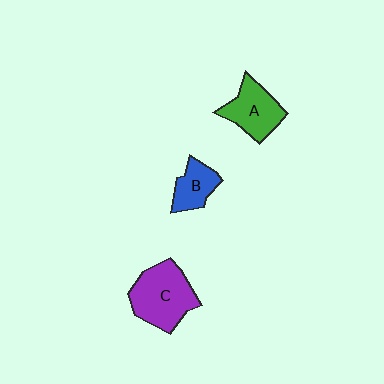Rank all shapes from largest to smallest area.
From largest to smallest: C (purple), A (green), B (blue).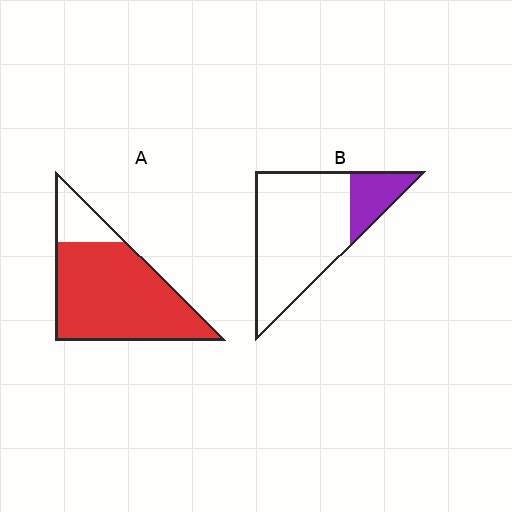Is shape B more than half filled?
No.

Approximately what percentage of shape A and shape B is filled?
A is approximately 85% and B is approximately 20%.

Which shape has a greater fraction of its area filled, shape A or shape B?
Shape A.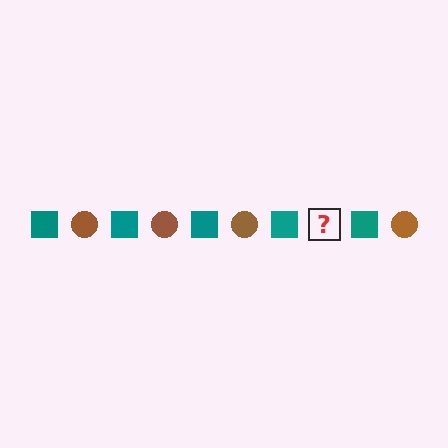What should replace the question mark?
The question mark should be replaced with a brown circle.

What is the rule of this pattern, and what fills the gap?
The rule is that the pattern alternates between teal square and brown circle. The gap should be filled with a brown circle.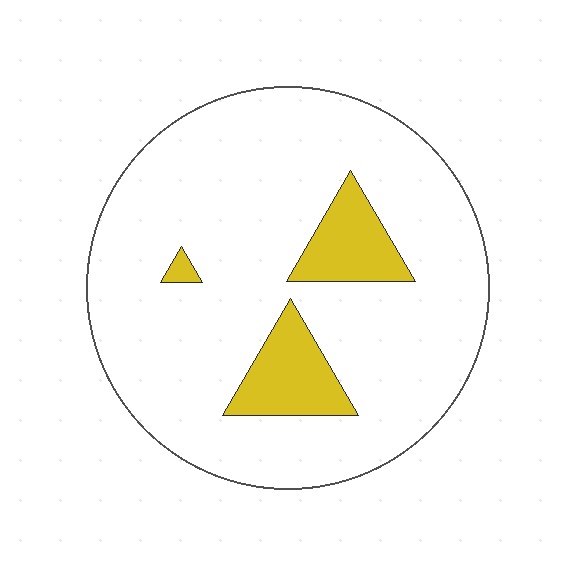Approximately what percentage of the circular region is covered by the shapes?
Approximately 15%.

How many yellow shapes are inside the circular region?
3.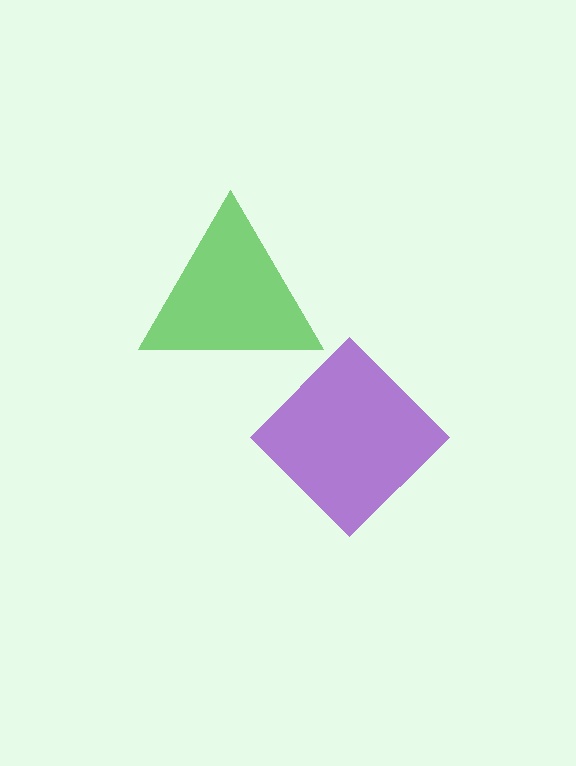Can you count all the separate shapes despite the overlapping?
Yes, there are 2 separate shapes.